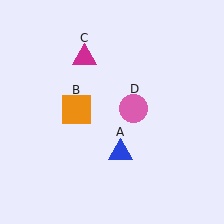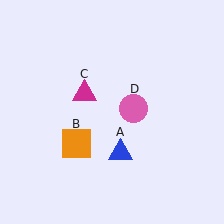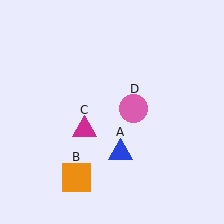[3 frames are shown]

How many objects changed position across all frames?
2 objects changed position: orange square (object B), magenta triangle (object C).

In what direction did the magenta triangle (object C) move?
The magenta triangle (object C) moved down.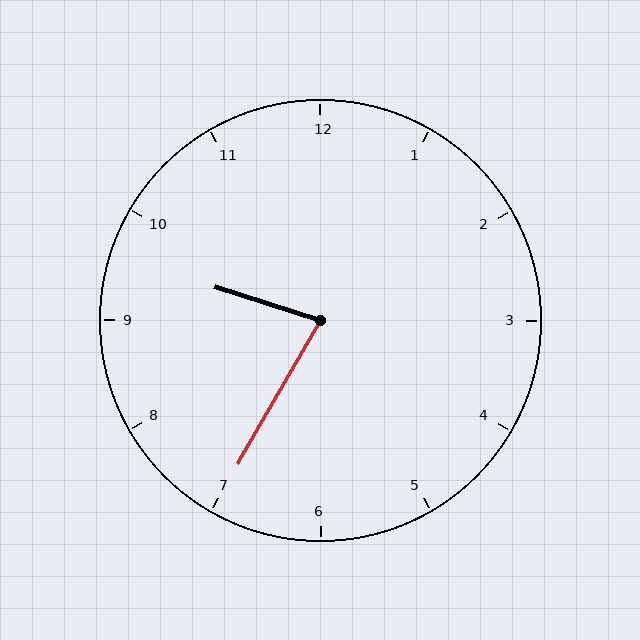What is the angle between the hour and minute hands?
Approximately 78 degrees.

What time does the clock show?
9:35.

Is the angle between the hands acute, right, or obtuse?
It is acute.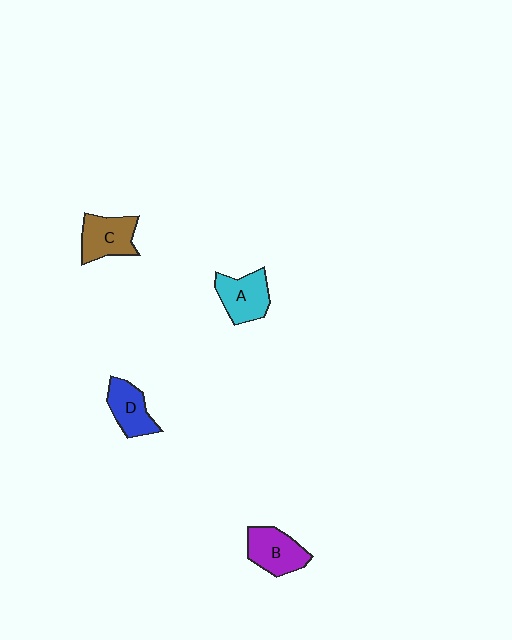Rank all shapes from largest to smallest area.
From largest to smallest: B (purple), C (brown), A (cyan), D (blue).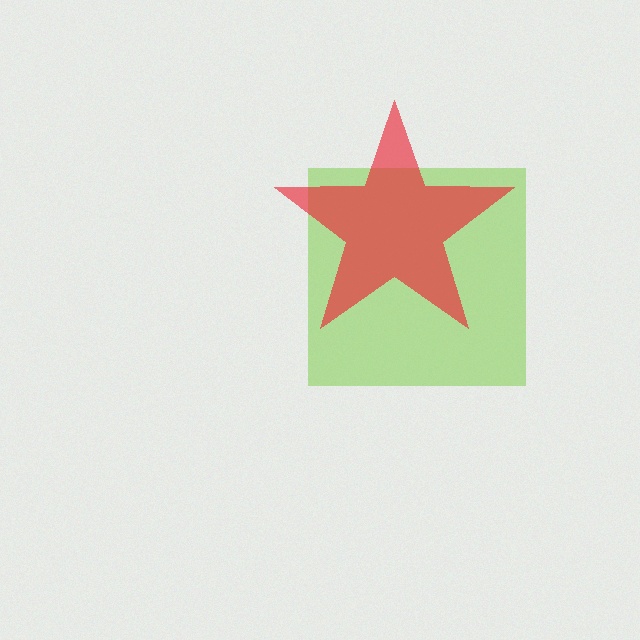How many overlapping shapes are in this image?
There are 2 overlapping shapes in the image.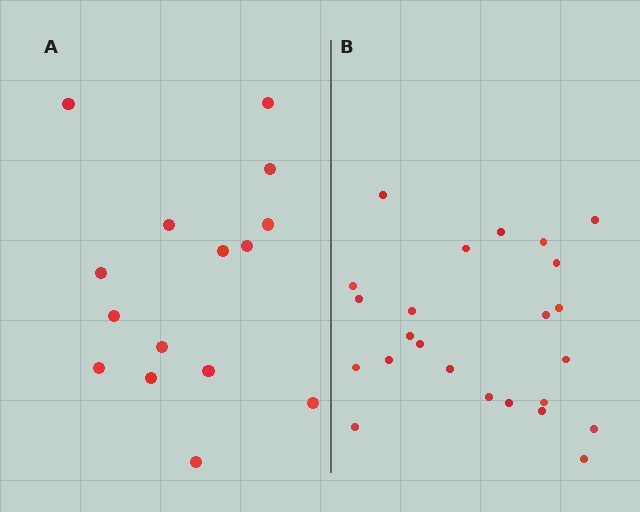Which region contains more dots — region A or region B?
Region B (the right region) has more dots.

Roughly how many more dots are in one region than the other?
Region B has roughly 8 or so more dots than region A.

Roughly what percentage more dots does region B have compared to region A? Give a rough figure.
About 60% more.